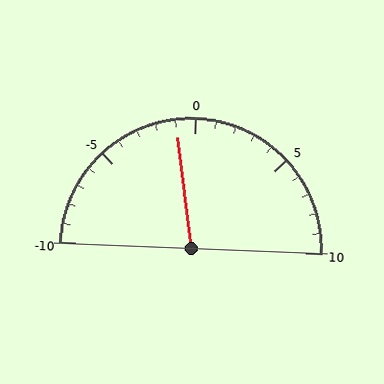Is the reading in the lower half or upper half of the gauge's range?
The reading is in the lower half of the range (-10 to 10).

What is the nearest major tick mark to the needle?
The nearest major tick mark is 0.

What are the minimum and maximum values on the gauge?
The gauge ranges from -10 to 10.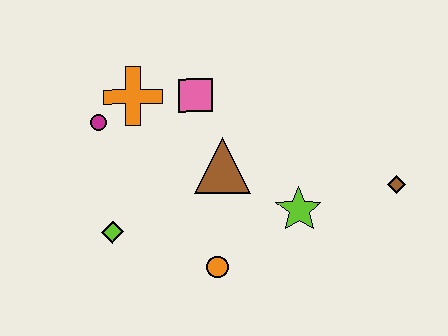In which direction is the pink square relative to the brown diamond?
The pink square is to the left of the brown diamond.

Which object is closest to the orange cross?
The magenta circle is closest to the orange cross.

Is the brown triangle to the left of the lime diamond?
No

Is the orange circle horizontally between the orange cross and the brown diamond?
Yes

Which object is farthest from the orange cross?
The brown diamond is farthest from the orange cross.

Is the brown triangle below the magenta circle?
Yes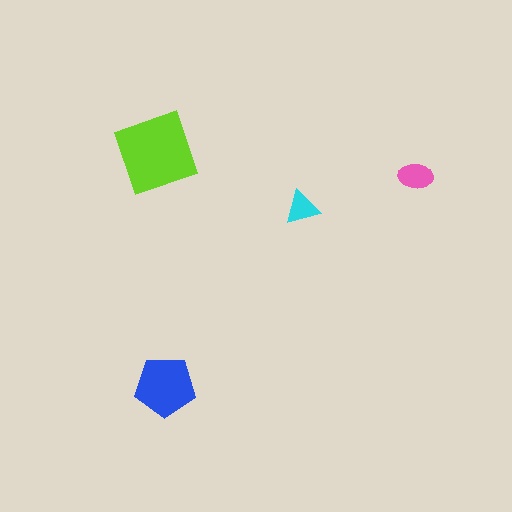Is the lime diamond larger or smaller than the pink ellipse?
Larger.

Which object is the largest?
The lime diamond.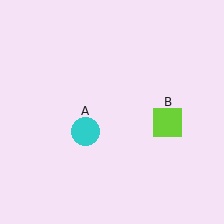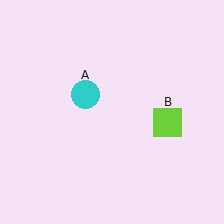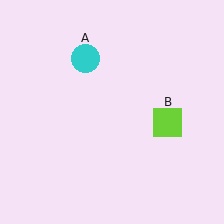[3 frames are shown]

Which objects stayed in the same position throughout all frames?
Lime square (object B) remained stationary.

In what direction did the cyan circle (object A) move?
The cyan circle (object A) moved up.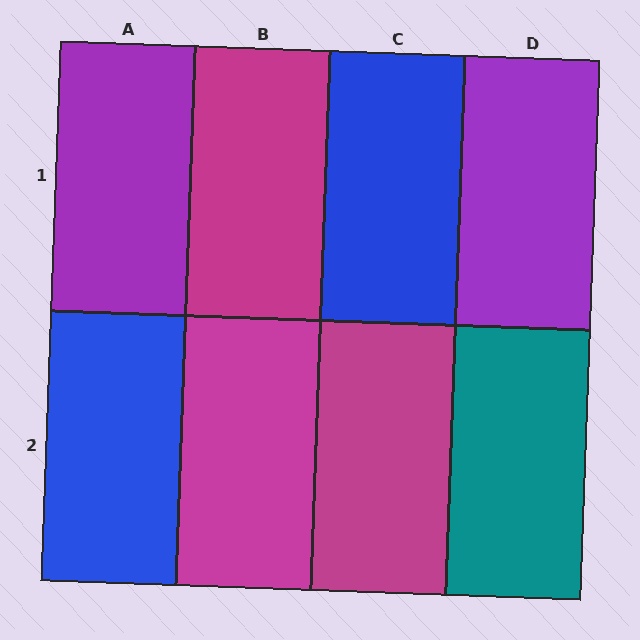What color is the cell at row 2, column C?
Magenta.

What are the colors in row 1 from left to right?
Purple, magenta, blue, purple.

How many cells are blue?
2 cells are blue.